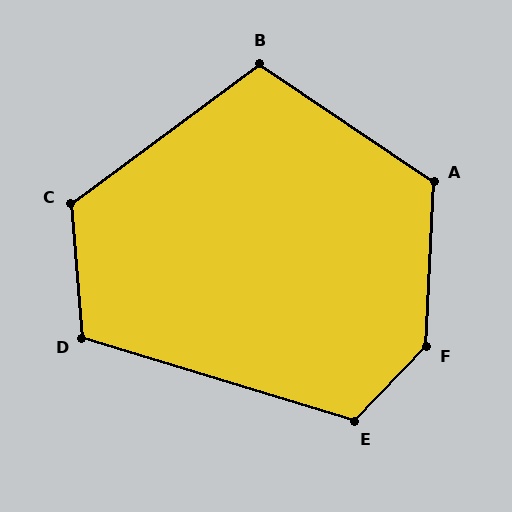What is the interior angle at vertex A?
Approximately 122 degrees (obtuse).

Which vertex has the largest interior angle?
F, at approximately 139 degrees.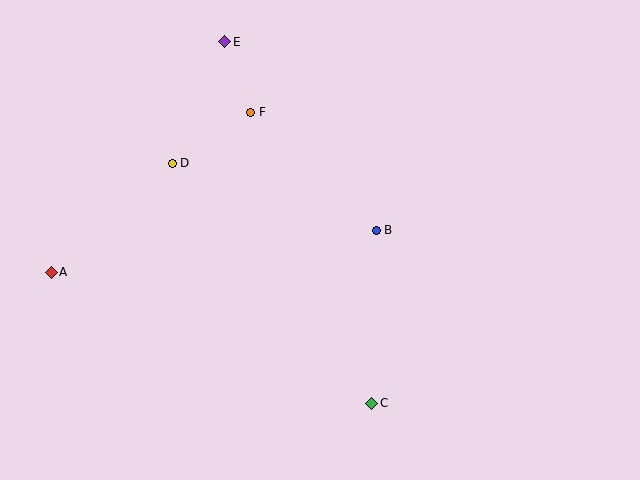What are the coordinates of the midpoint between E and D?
The midpoint between E and D is at (199, 102).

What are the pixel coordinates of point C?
Point C is at (372, 403).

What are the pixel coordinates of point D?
Point D is at (172, 163).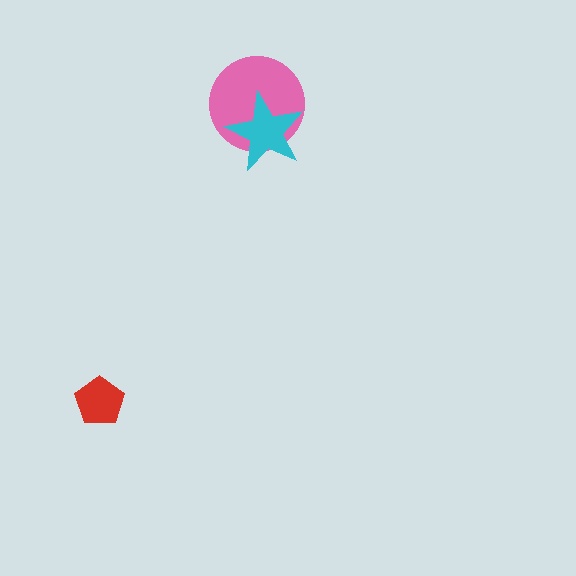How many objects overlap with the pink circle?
1 object overlaps with the pink circle.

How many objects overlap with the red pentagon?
0 objects overlap with the red pentagon.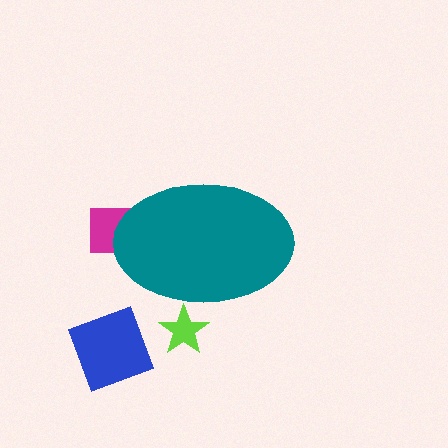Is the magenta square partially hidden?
Yes, the magenta square is partially hidden behind the teal ellipse.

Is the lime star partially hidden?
Yes, the lime star is partially hidden behind the teal ellipse.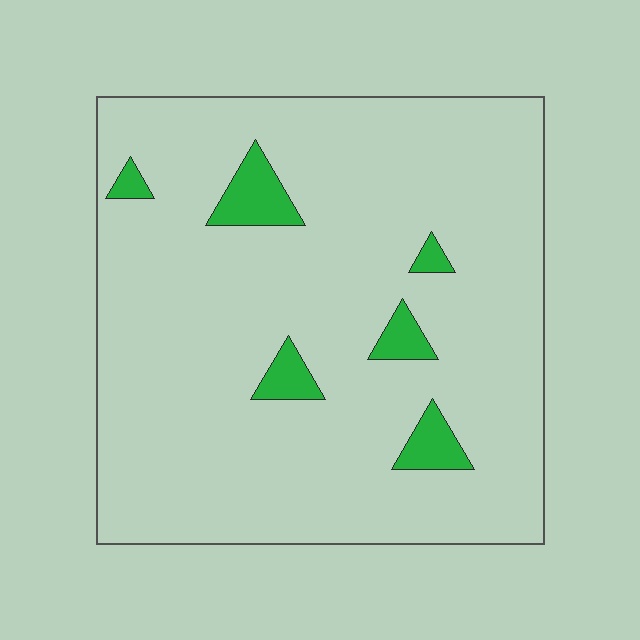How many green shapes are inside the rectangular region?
6.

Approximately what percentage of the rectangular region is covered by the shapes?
Approximately 5%.